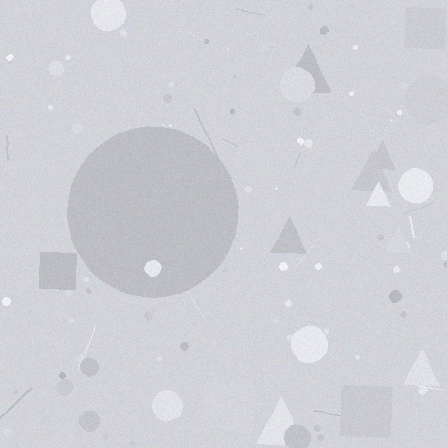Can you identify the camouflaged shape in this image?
The camouflaged shape is a circle.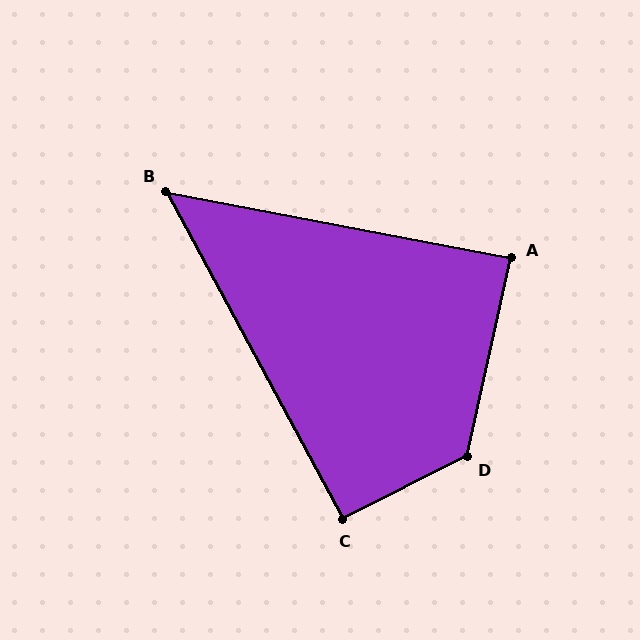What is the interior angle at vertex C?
Approximately 91 degrees (approximately right).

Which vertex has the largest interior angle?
D, at approximately 129 degrees.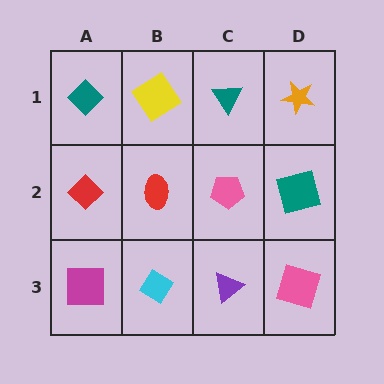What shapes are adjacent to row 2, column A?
A teal diamond (row 1, column A), a magenta square (row 3, column A), a red ellipse (row 2, column B).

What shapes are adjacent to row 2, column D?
An orange star (row 1, column D), a pink square (row 3, column D), a pink pentagon (row 2, column C).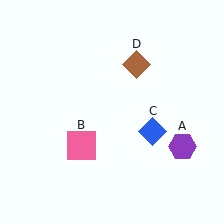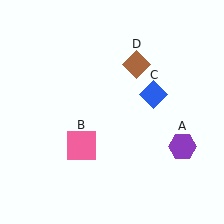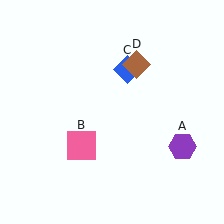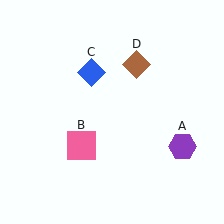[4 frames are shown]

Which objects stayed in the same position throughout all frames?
Purple hexagon (object A) and pink square (object B) and brown diamond (object D) remained stationary.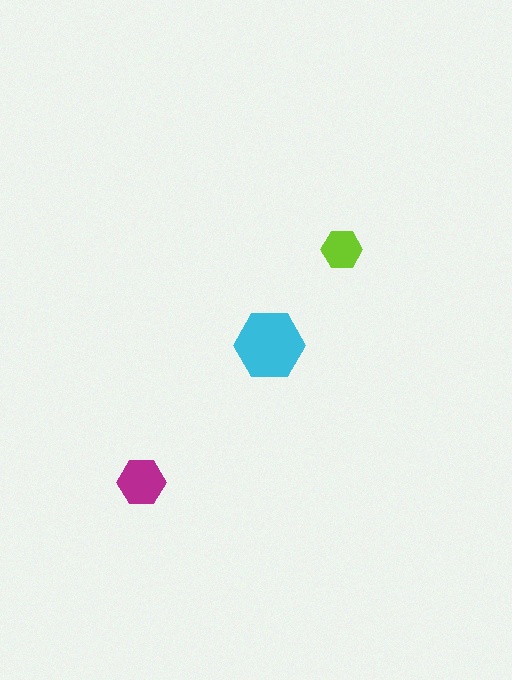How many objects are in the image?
There are 3 objects in the image.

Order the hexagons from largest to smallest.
the cyan one, the magenta one, the lime one.